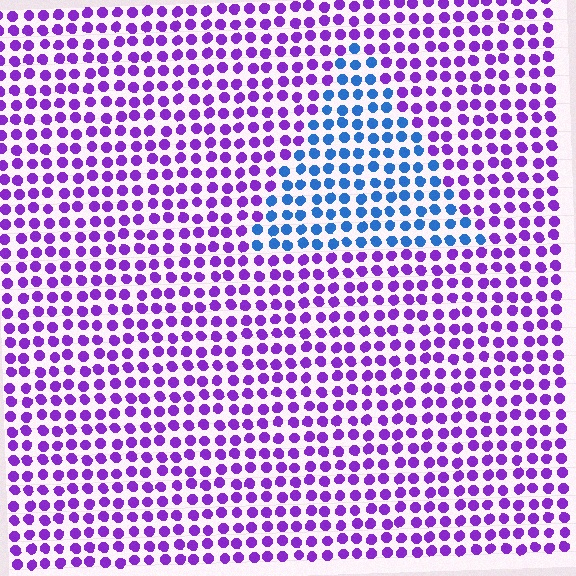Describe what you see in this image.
The image is filled with small purple elements in a uniform arrangement. A triangle-shaped region is visible where the elements are tinted to a slightly different hue, forming a subtle color boundary.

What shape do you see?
I see a triangle.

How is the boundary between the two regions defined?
The boundary is defined purely by a slight shift in hue (about 63 degrees). Spacing, size, and orientation are identical on both sides.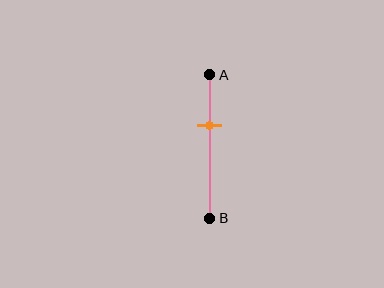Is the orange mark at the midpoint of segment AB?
No, the mark is at about 35% from A, not at the 50% midpoint.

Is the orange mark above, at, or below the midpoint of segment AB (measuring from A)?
The orange mark is above the midpoint of segment AB.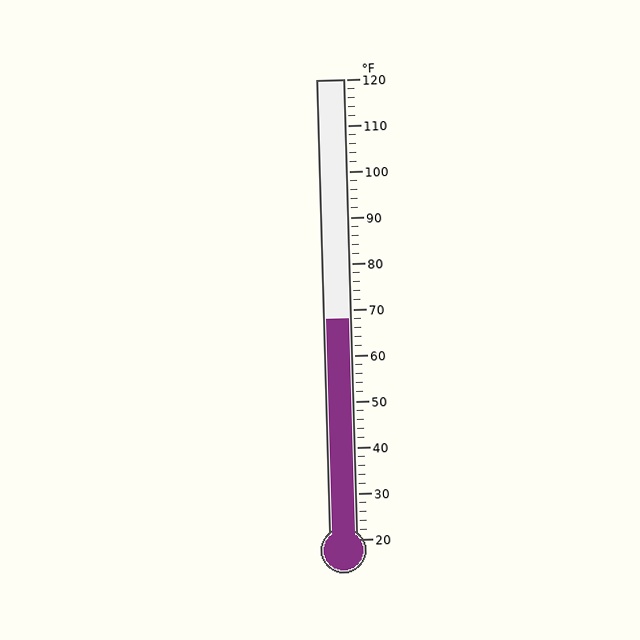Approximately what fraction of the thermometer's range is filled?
The thermometer is filled to approximately 50% of its range.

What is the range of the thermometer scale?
The thermometer scale ranges from 20°F to 120°F.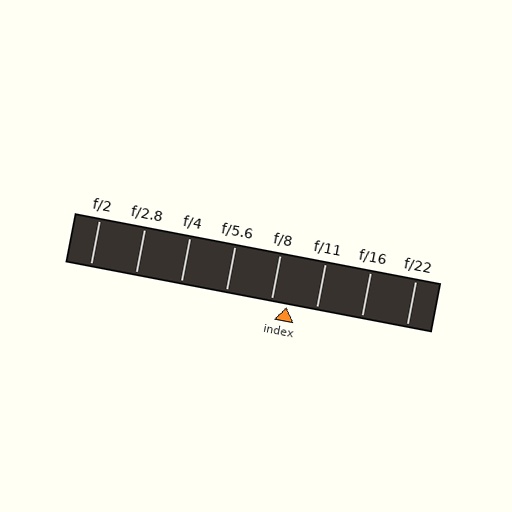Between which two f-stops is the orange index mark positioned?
The index mark is between f/8 and f/11.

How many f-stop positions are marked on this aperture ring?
There are 8 f-stop positions marked.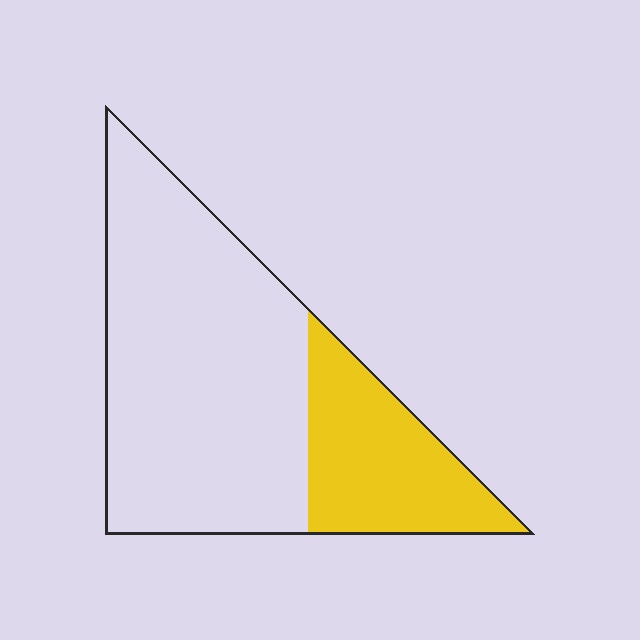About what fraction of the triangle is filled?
About one quarter (1/4).